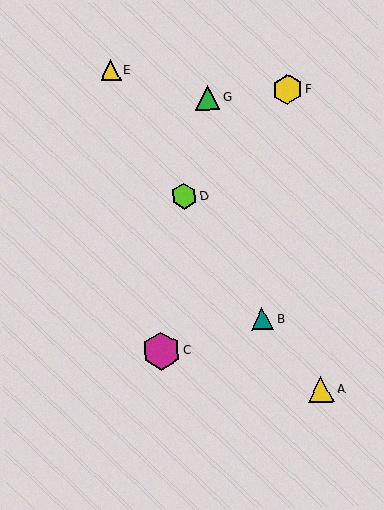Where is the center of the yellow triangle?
The center of the yellow triangle is at (321, 389).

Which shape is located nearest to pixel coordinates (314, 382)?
The yellow triangle (labeled A) at (321, 389) is nearest to that location.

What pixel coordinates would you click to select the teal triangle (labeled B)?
Click at (262, 319) to select the teal triangle B.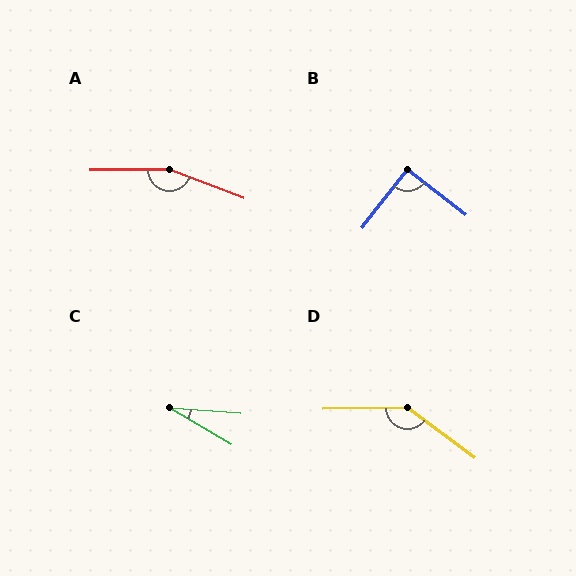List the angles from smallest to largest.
C (27°), B (90°), D (142°), A (159°).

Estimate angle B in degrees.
Approximately 90 degrees.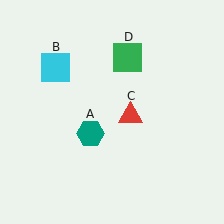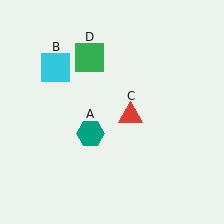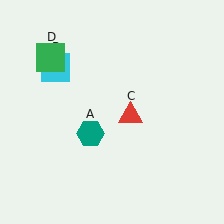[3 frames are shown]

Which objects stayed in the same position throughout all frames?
Teal hexagon (object A) and cyan square (object B) and red triangle (object C) remained stationary.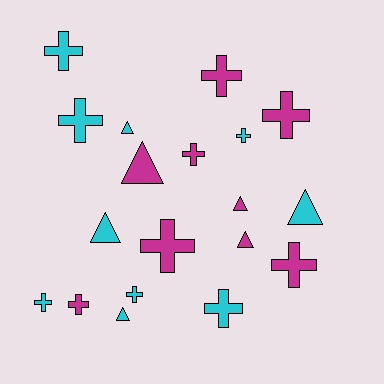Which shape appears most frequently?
Cross, with 12 objects.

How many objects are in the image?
There are 19 objects.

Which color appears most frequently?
Cyan, with 10 objects.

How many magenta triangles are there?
There are 3 magenta triangles.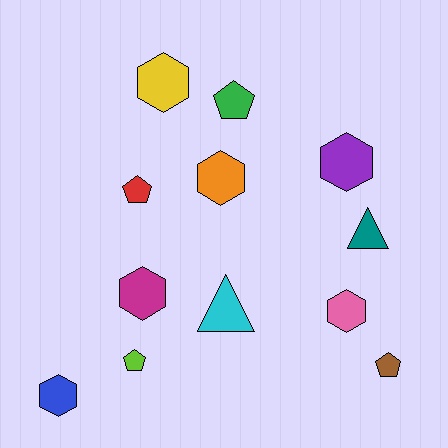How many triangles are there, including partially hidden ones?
There are 2 triangles.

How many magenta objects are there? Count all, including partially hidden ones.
There is 1 magenta object.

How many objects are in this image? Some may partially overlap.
There are 12 objects.